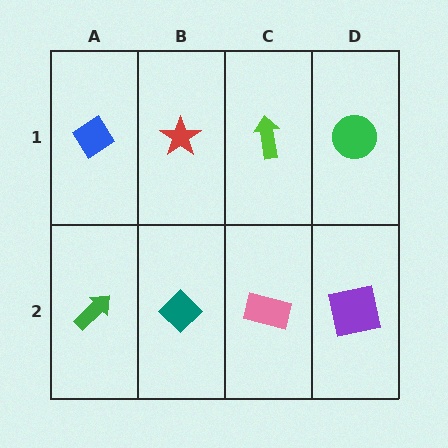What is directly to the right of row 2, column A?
A teal diamond.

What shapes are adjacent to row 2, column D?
A green circle (row 1, column D), a pink rectangle (row 2, column C).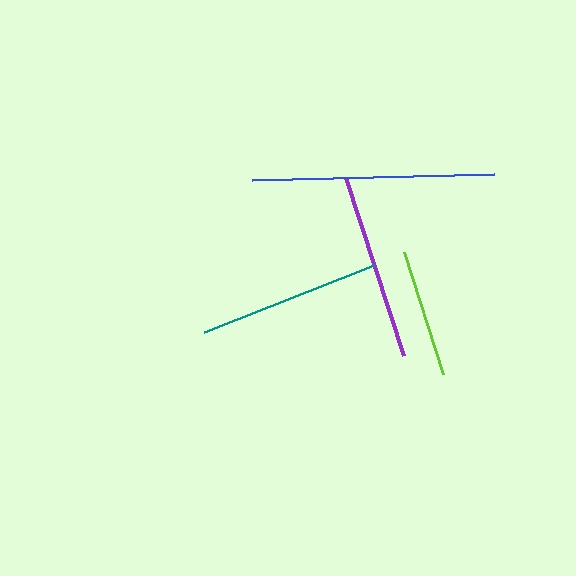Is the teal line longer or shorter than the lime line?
The teal line is longer than the lime line.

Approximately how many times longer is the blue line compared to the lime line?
The blue line is approximately 1.9 times the length of the lime line.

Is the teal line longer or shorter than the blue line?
The blue line is longer than the teal line.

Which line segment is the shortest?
The lime line is the shortest at approximately 128 pixels.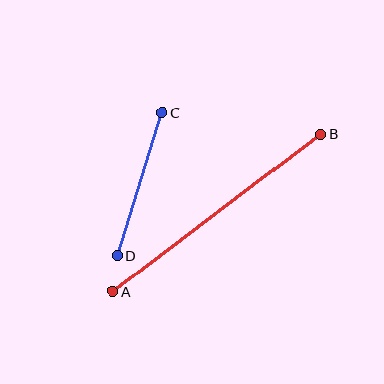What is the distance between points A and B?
The distance is approximately 260 pixels.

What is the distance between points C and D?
The distance is approximately 150 pixels.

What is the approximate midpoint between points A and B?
The midpoint is at approximately (217, 213) pixels.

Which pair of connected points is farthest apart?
Points A and B are farthest apart.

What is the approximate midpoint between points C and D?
The midpoint is at approximately (140, 184) pixels.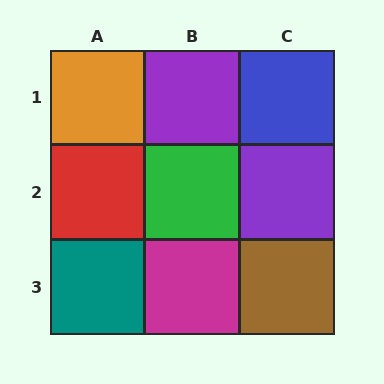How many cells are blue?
1 cell is blue.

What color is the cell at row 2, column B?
Green.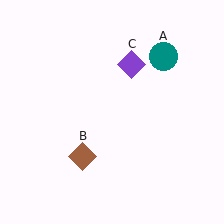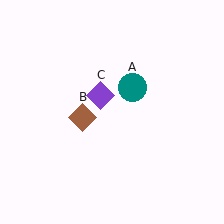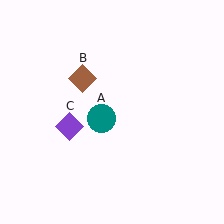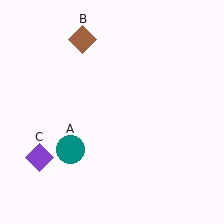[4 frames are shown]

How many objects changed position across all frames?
3 objects changed position: teal circle (object A), brown diamond (object B), purple diamond (object C).